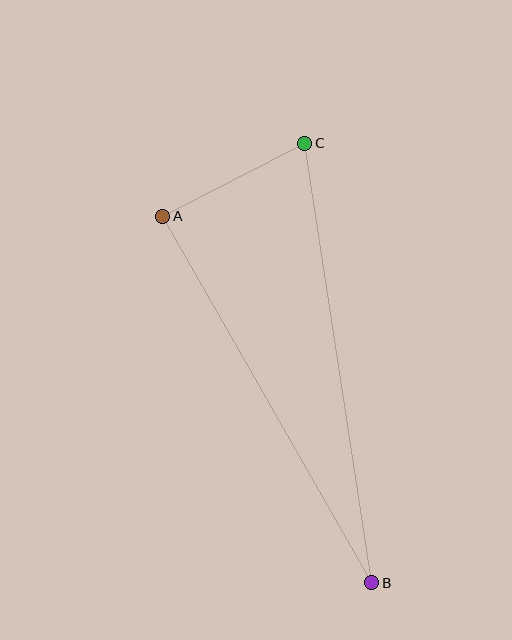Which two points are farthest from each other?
Points B and C are farthest from each other.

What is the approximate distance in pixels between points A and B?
The distance between A and B is approximately 422 pixels.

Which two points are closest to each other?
Points A and C are closest to each other.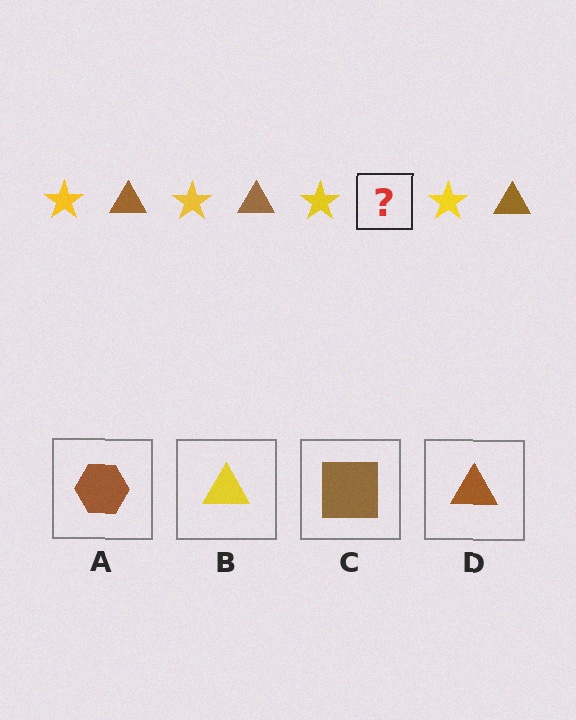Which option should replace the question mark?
Option D.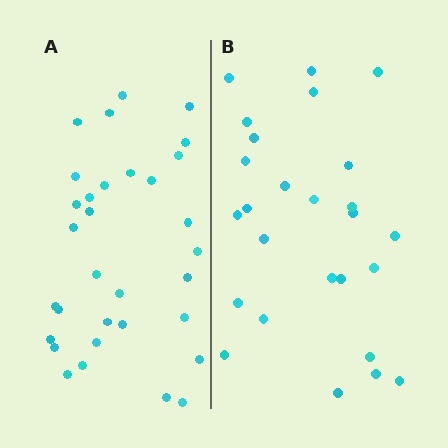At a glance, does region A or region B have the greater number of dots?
Region A (the left region) has more dots.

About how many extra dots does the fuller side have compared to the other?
Region A has about 6 more dots than region B.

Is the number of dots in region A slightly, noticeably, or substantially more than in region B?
Region A has only slightly more — the two regions are fairly close. The ratio is roughly 1.2 to 1.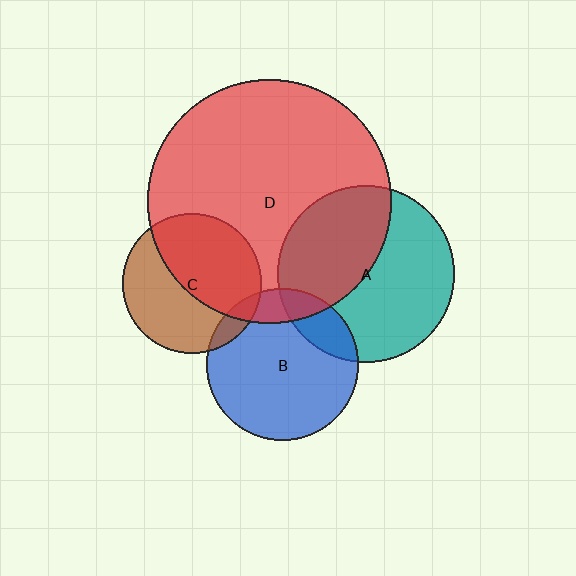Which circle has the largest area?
Circle D (red).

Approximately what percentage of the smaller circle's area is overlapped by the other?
Approximately 50%.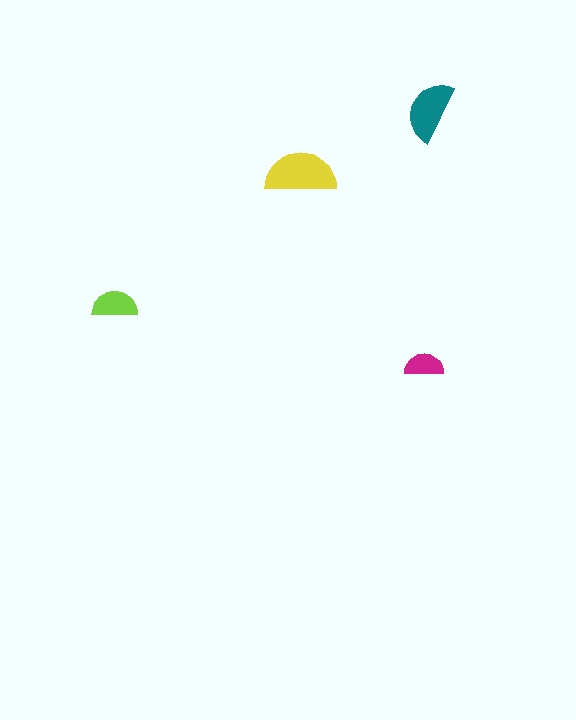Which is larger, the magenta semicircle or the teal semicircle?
The teal one.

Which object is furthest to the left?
The lime semicircle is leftmost.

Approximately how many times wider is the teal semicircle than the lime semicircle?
About 1.5 times wider.